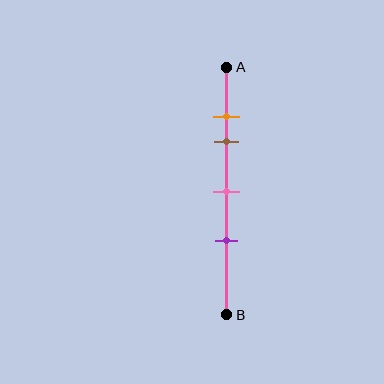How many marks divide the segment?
There are 4 marks dividing the segment.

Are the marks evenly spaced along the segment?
No, the marks are not evenly spaced.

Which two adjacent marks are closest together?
The orange and brown marks are the closest adjacent pair.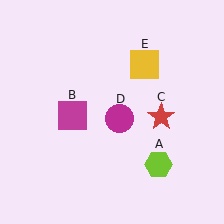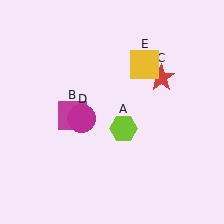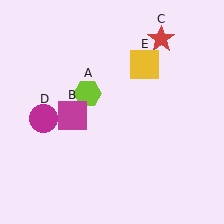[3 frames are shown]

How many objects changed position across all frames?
3 objects changed position: lime hexagon (object A), red star (object C), magenta circle (object D).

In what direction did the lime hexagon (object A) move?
The lime hexagon (object A) moved up and to the left.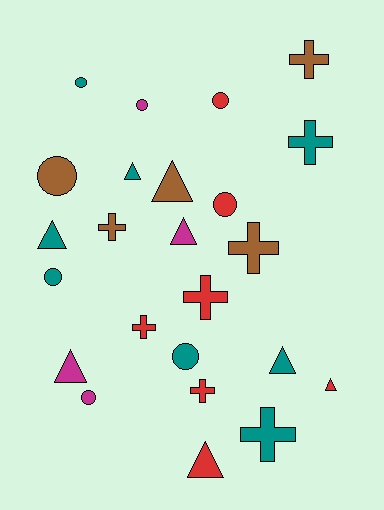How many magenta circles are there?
There are 2 magenta circles.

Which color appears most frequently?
Teal, with 8 objects.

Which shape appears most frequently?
Cross, with 8 objects.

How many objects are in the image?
There are 24 objects.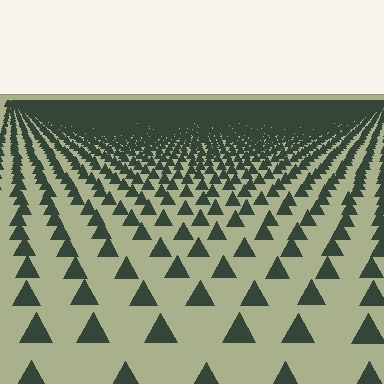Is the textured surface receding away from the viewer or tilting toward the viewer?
The surface is receding away from the viewer. Texture elements get smaller and denser toward the top.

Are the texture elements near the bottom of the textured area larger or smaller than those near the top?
Larger. Near the bottom, elements are closer to the viewer and appear at a bigger on-screen size.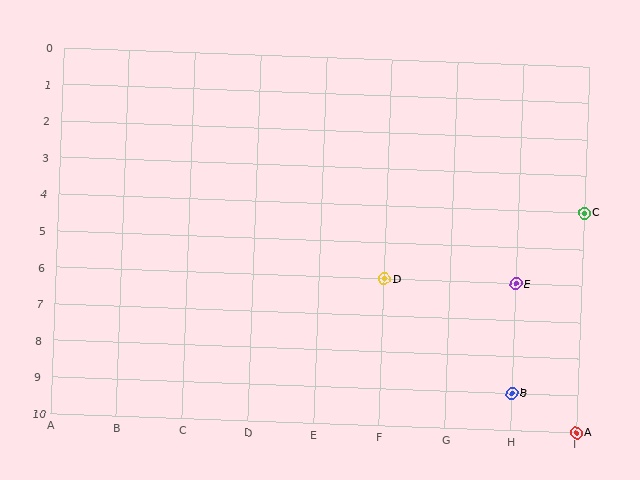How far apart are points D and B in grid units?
Points D and B are 2 columns and 3 rows apart (about 3.6 grid units diagonally).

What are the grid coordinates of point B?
Point B is at grid coordinates (H, 9).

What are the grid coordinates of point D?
Point D is at grid coordinates (F, 6).